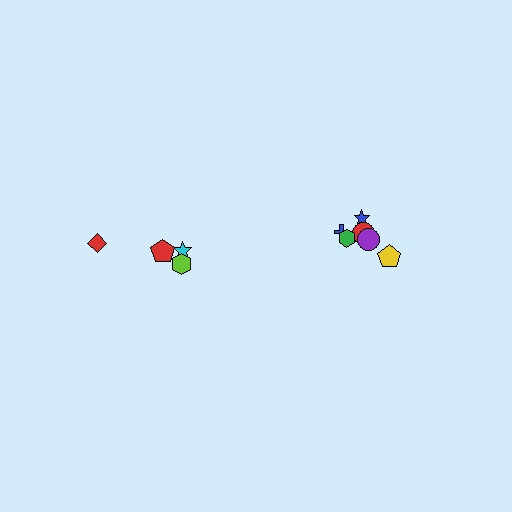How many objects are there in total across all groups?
There are 10 objects.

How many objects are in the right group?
There are 6 objects.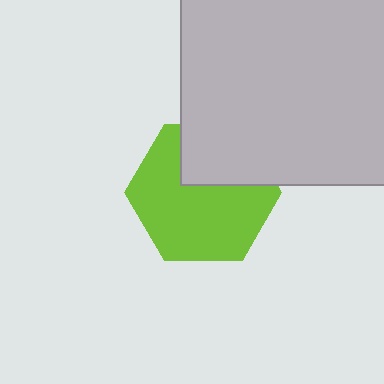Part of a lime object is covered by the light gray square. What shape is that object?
It is a hexagon.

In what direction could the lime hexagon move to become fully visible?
The lime hexagon could move down. That would shift it out from behind the light gray square entirely.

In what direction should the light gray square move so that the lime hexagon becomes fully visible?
The light gray square should move up. That is the shortest direction to clear the overlap and leave the lime hexagon fully visible.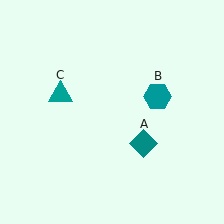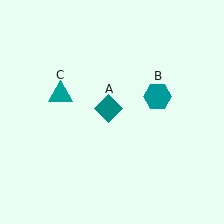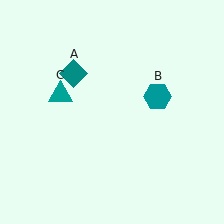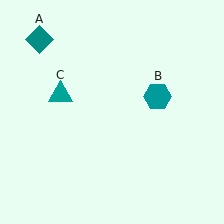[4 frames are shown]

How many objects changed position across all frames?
1 object changed position: teal diamond (object A).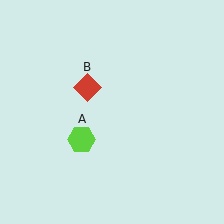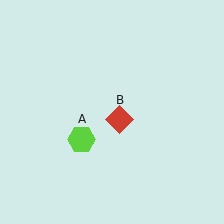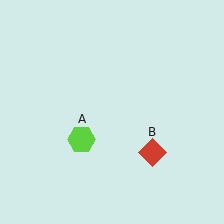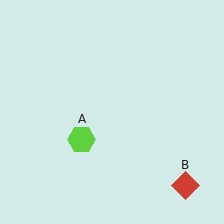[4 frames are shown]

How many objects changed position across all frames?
1 object changed position: red diamond (object B).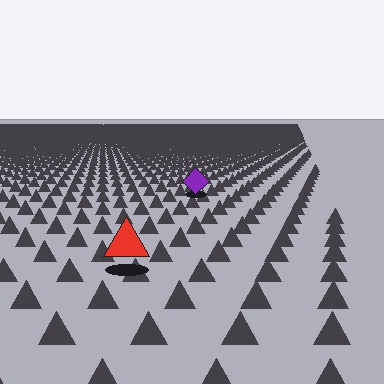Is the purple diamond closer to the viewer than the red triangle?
No. The red triangle is closer — you can tell from the texture gradient: the ground texture is coarser near it.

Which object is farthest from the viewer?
The purple diamond is farthest from the viewer. It appears smaller and the ground texture around it is denser.